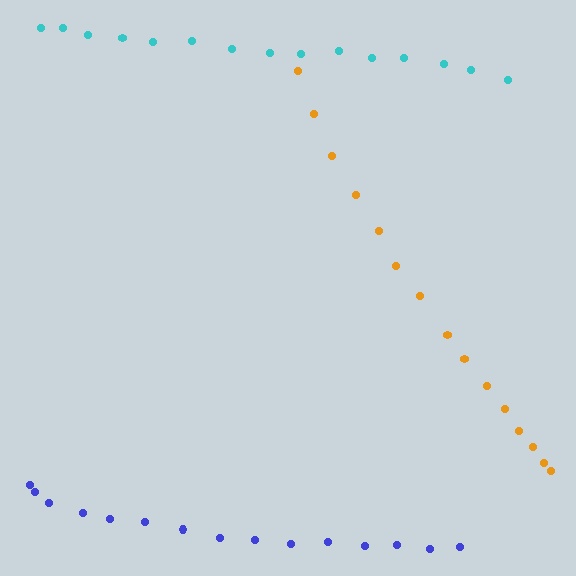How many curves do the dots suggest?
There are 3 distinct paths.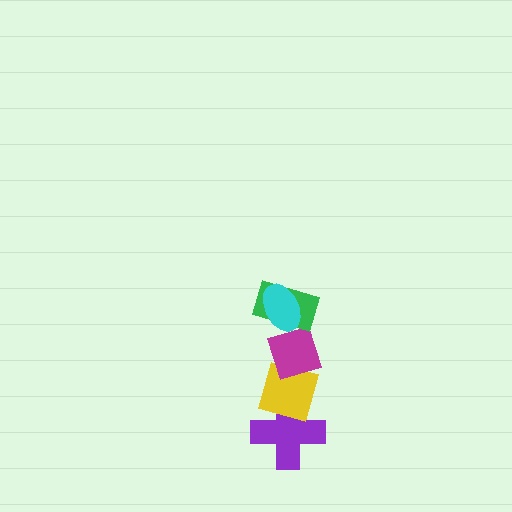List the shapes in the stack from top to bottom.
From top to bottom: the cyan ellipse, the green rectangle, the magenta diamond, the yellow diamond, the purple cross.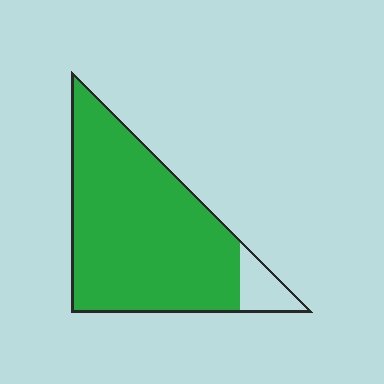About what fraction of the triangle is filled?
About nine tenths (9/10).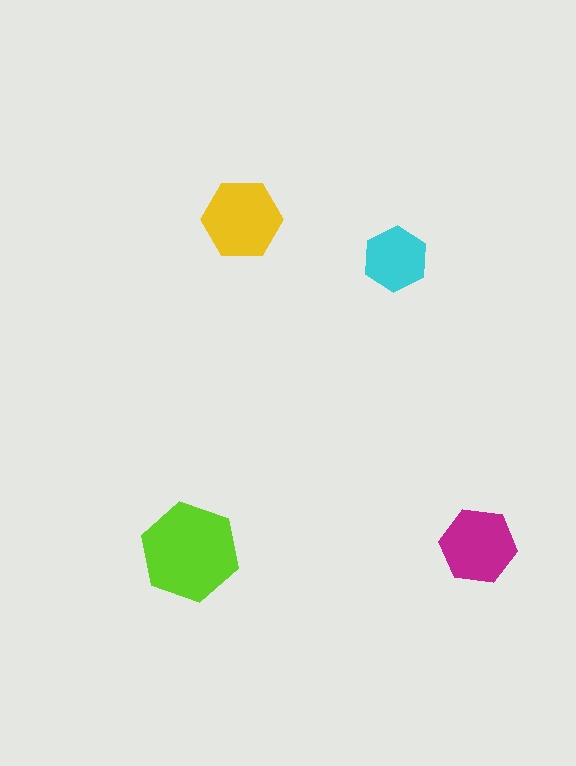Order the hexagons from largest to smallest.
the lime one, the yellow one, the magenta one, the cyan one.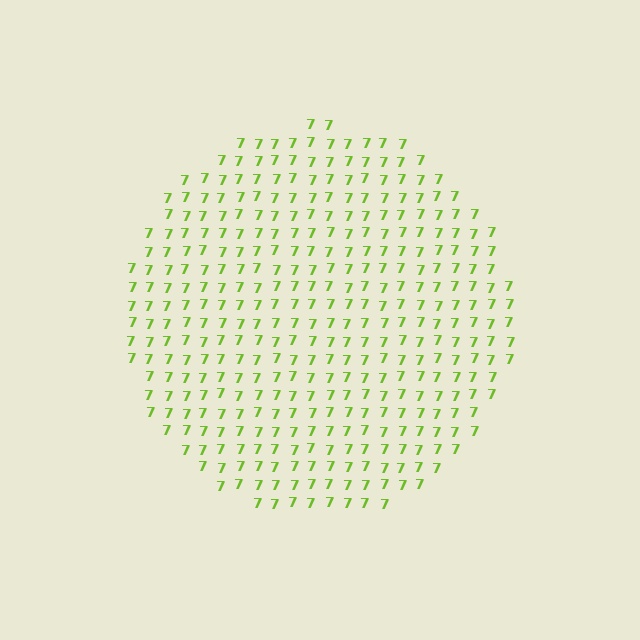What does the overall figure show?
The overall figure shows a circle.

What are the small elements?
The small elements are digit 7's.